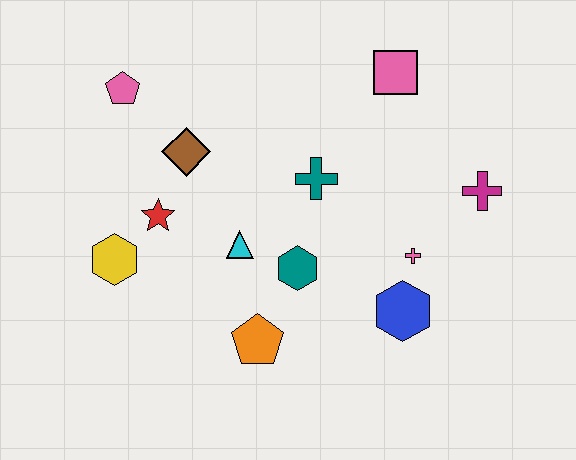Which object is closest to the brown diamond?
The red star is closest to the brown diamond.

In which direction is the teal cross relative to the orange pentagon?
The teal cross is above the orange pentagon.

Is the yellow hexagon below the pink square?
Yes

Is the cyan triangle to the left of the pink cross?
Yes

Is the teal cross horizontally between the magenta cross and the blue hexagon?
No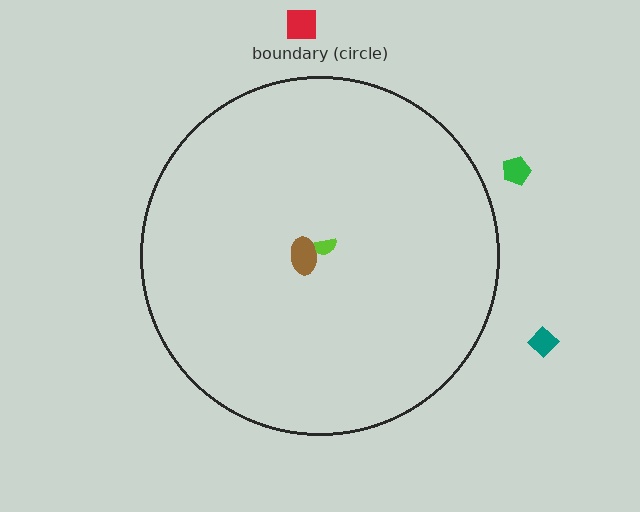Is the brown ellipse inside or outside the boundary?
Inside.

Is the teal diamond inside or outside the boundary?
Outside.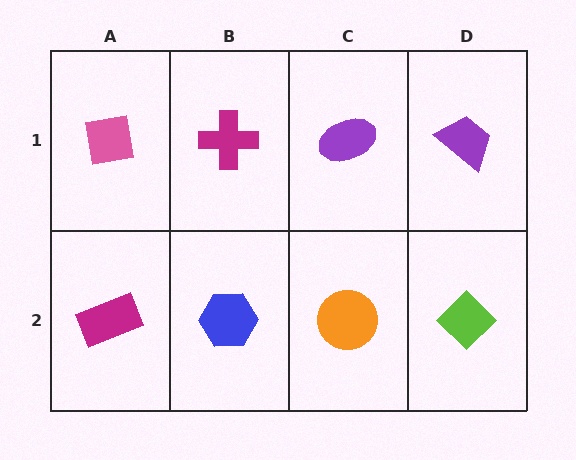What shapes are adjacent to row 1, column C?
An orange circle (row 2, column C), a magenta cross (row 1, column B), a purple trapezoid (row 1, column D).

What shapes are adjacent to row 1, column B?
A blue hexagon (row 2, column B), a pink square (row 1, column A), a purple ellipse (row 1, column C).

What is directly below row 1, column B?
A blue hexagon.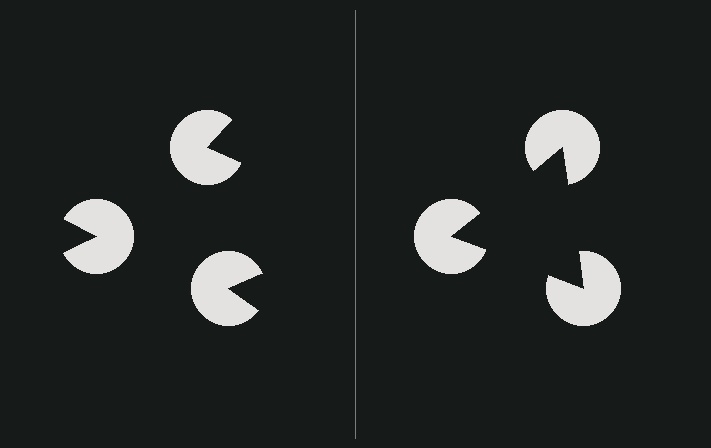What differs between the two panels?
The pac-man discs are positioned identically on both sides; only the wedge orientations differ. On the right they align to a triangle; on the left they are misaligned.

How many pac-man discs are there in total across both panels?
6 — 3 on each side.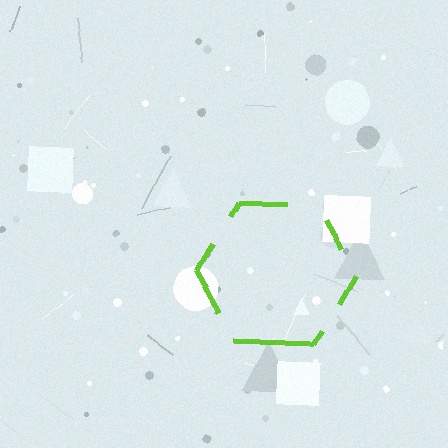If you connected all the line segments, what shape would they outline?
They would outline a hexagon.